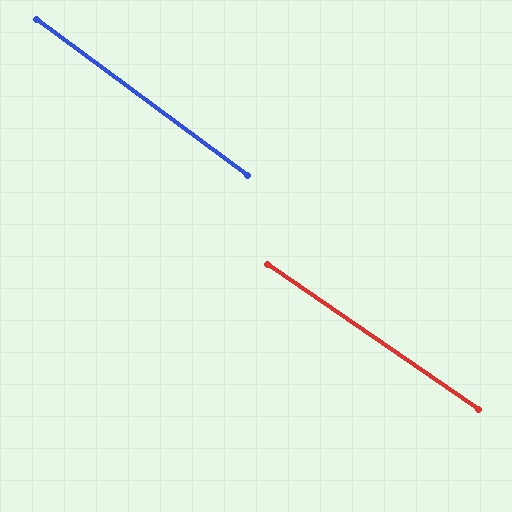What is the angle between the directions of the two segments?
Approximately 2 degrees.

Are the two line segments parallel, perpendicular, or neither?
Parallel — their directions differ by only 1.9°.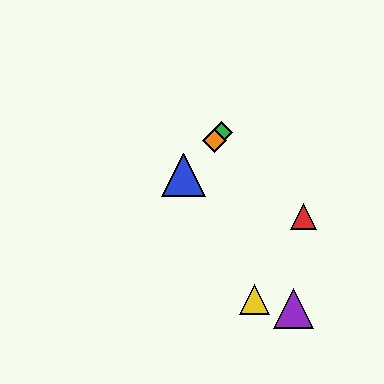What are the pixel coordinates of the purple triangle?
The purple triangle is at (293, 308).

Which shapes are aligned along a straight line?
The blue triangle, the green diamond, the orange diamond are aligned along a straight line.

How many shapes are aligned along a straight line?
3 shapes (the blue triangle, the green diamond, the orange diamond) are aligned along a straight line.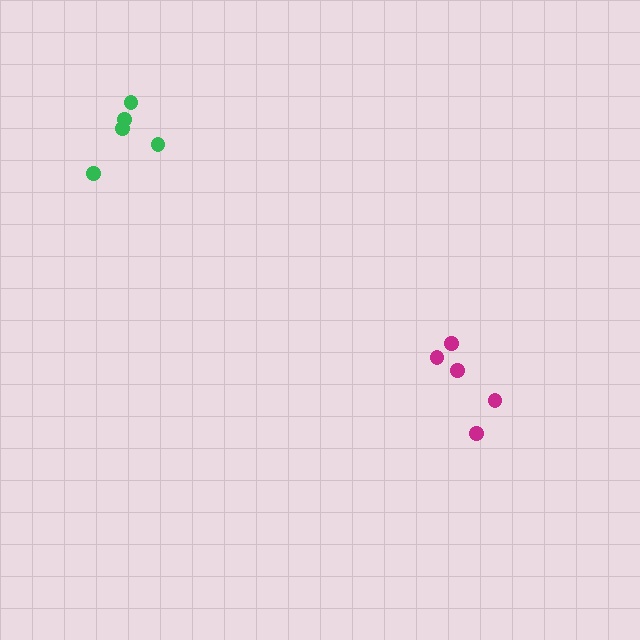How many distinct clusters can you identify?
There are 2 distinct clusters.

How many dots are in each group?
Group 1: 5 dots, Group 2: 5 dots (10 total).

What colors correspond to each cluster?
The clusters are colored: magenta, green.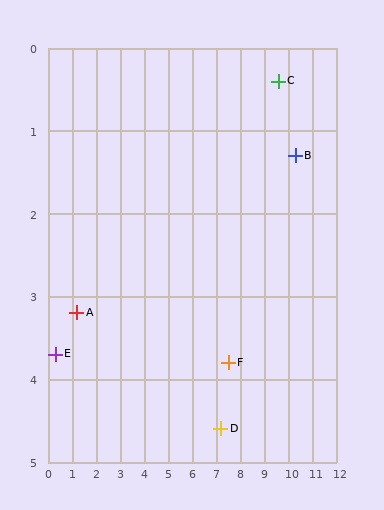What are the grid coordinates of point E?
Point E is at approximately (0.3, 3.7).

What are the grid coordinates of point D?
Point D is at approximately (7.2, 4.6).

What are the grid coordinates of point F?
Point F is at approximately (7.5, 3.8).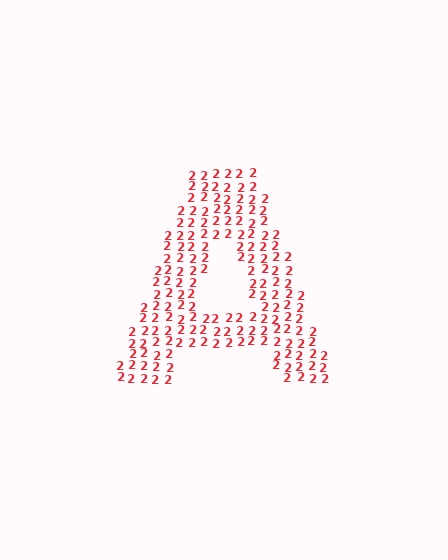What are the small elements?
The small elements are digit 2's.